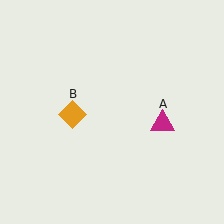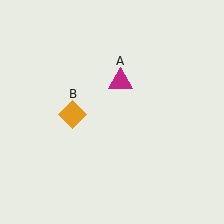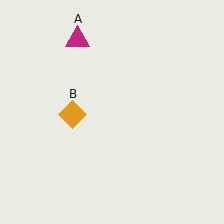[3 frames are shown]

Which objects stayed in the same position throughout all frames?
Orange diamond (object B) remained stationary.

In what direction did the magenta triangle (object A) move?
The magenta triangle (object A) moved up and to the left.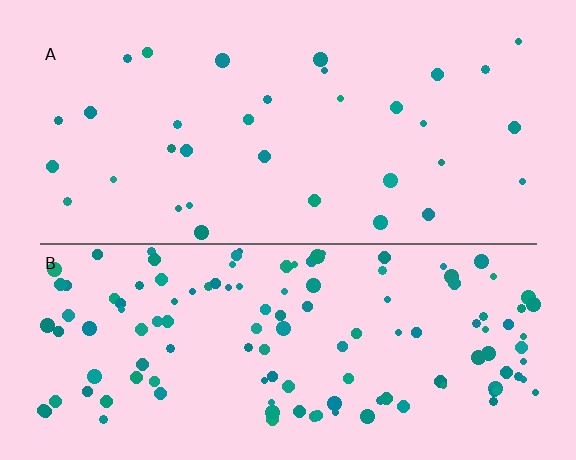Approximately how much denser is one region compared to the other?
Approximately 3.7× — region B over region A.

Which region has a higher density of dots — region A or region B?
B (the bottom).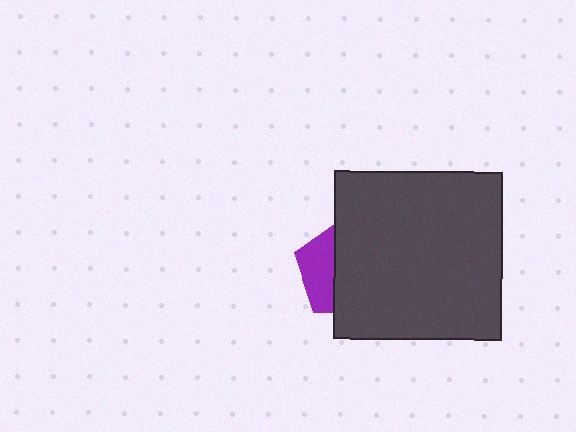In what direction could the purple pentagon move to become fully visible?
The purple pentagon could move left. That would shift it out from behind the dark gray square entirely.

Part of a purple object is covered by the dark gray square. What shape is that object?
It is a pentagon.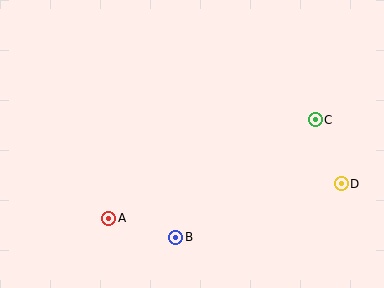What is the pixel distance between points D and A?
The distance between D and A is 235 pixels.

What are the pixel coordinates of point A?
Point A is at (109, 218).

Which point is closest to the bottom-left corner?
Point A is closest to the bottom-left corner.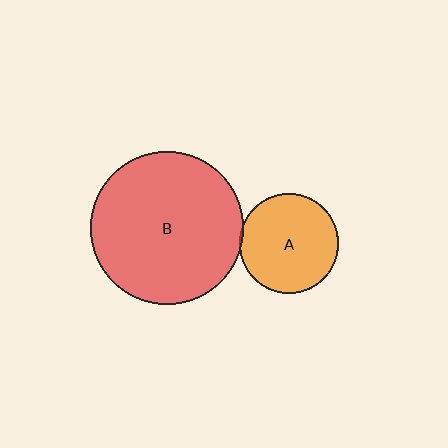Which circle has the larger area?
Circle B (red).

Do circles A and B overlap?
Yes.